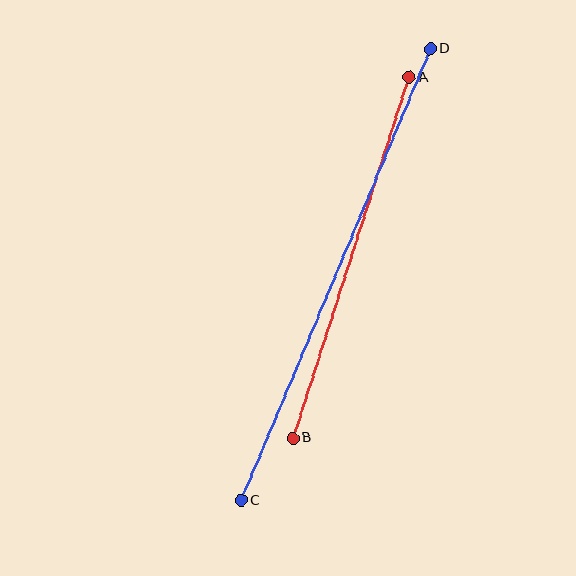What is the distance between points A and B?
The distance is approximately 379 pixels.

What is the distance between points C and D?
The distance is approximately 490 pixels.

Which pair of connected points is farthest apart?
Points C and D are farthest apart.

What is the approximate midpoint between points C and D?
The midpoint is at approximately (336, 275) pixels.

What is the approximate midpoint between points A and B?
The midpoint is at approximately (351, 258) pixels.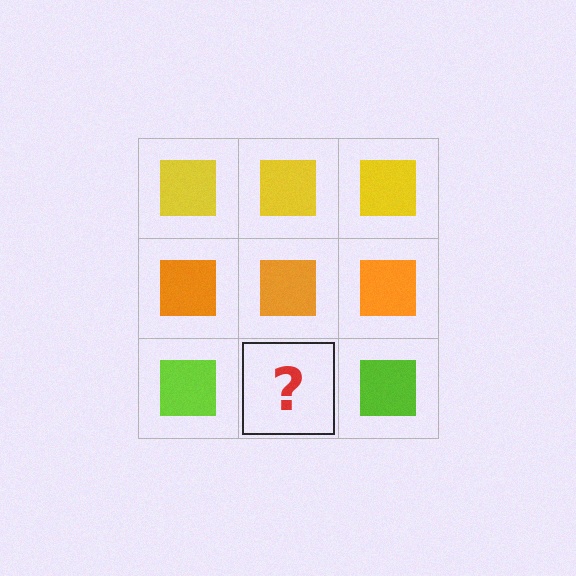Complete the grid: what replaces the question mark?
The question mark should be replaced with a lime square.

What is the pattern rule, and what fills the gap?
The rule is that each row has a consistent color. The gap should be filled with a lime square.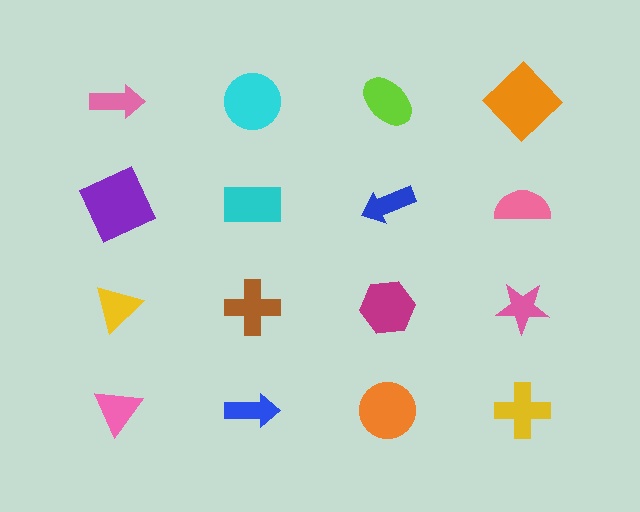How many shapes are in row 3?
4 shapes.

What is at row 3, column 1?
A yellow triangle.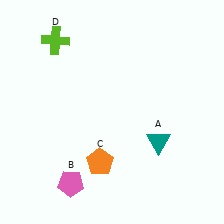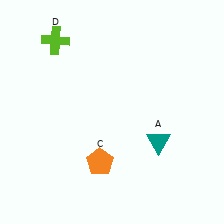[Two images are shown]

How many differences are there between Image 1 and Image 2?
There is 1 difference between the two images.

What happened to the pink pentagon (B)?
The pink pentagon (B) was removed in Image 2. It was in the bottom-left area of Image 1.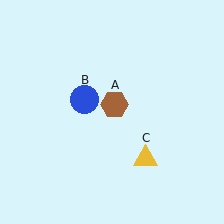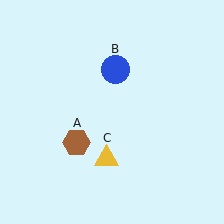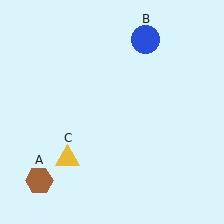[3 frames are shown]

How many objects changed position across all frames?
3 objects changed position: brown hexagon (object A), blue circle (object B), yellow triangle (object C).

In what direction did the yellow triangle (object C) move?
The yellow triangle (object C) moved left.